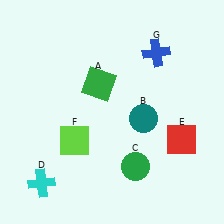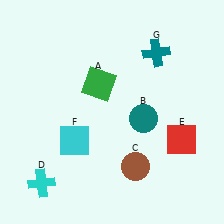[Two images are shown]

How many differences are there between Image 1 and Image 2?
There are 3 differences between the two images.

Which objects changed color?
C changed from green to brown. F changed from lime to cyan. G changed from blue to teal.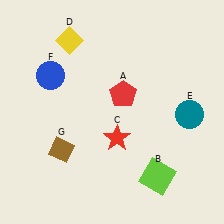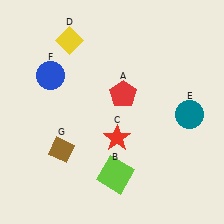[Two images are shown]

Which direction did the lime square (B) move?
The lime square (B) moved left.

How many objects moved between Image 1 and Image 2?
1 object moved between the two images.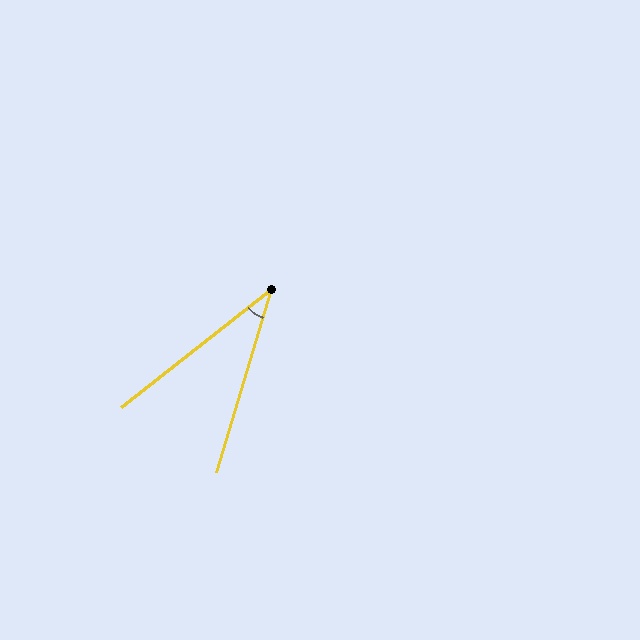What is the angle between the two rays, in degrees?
Approximately 35 degrees.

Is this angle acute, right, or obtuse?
It is acute.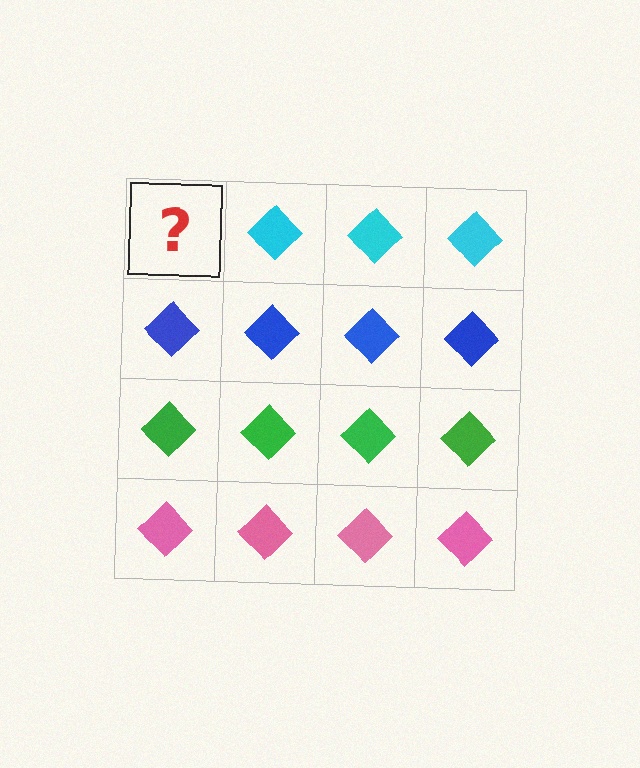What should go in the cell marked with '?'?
The missing cell should contain a cyan diamond.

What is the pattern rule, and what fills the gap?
The rule is that each row has a consistent color. The gap should be filled with a cyan diamond.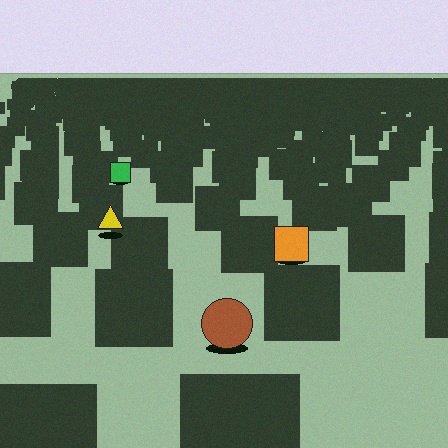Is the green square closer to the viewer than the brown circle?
No. The brown circle is closer — you can tell from the texture gradient: the ground texture is coarser near it.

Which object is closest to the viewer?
The brown circle is closest. The texture marks near it are larger and more spread out.